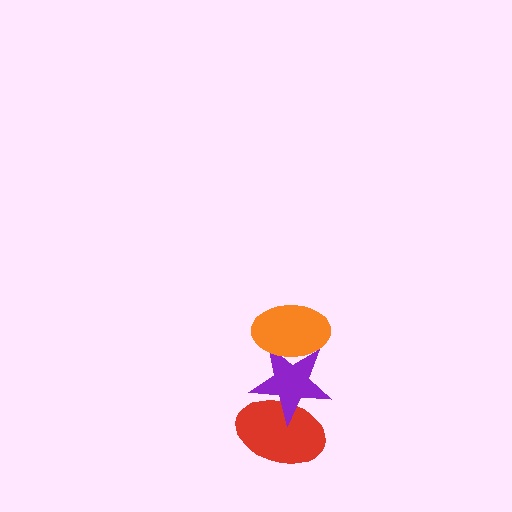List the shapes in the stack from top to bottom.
From top to bottom: the orange ellipse, the purple star, the red ellipse.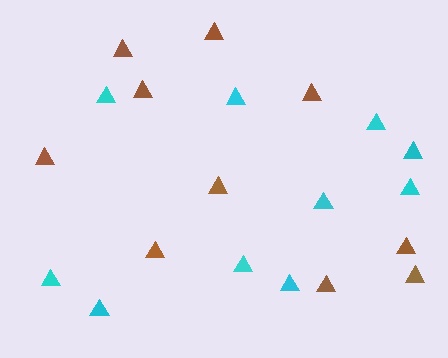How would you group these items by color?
There are 2 groups: one group of brown triangles (10) and one group of cyan triangles (10).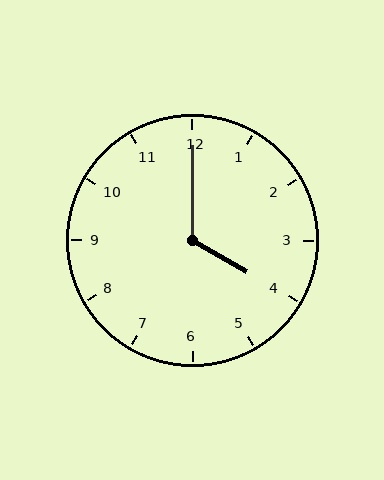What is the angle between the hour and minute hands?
Approximately 120 degrees.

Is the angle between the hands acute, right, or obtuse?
It is obtuse.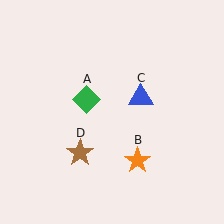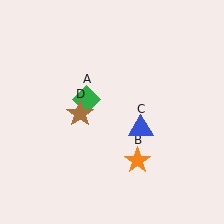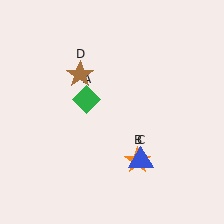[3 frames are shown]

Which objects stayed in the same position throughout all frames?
Green diamond (object A) and orange star (object B) remained stationary.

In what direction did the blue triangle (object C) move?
The blue triangle (object C) moved down.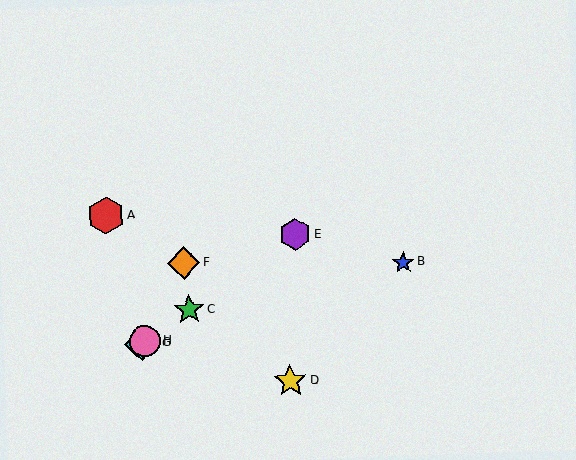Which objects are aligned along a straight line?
Objects C, E, G, H are aligned along a straight line.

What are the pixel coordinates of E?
Object E is at (295, 235).